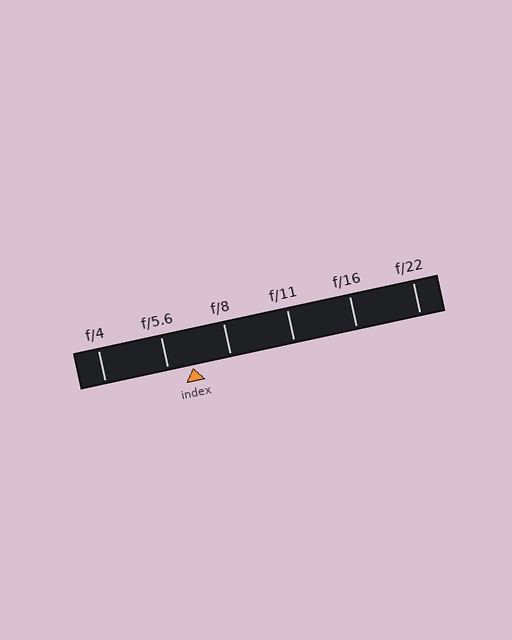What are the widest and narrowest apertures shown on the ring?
The widest aperture shown is f/4 and the narrowest is f/22.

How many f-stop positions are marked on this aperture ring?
There are 6 f-stop positions marked.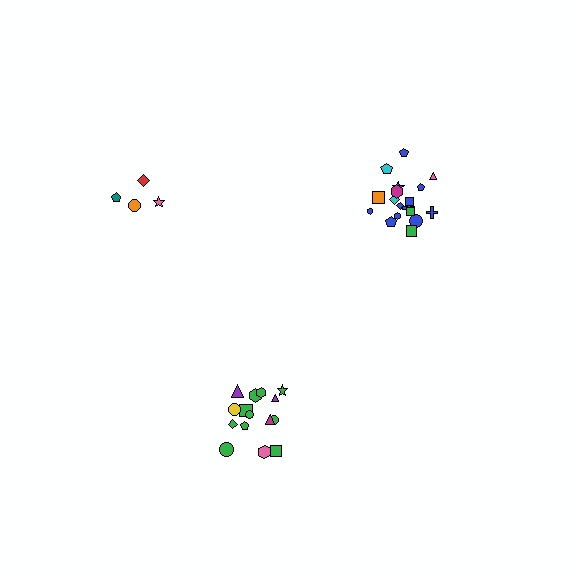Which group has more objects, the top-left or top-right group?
The top-right group.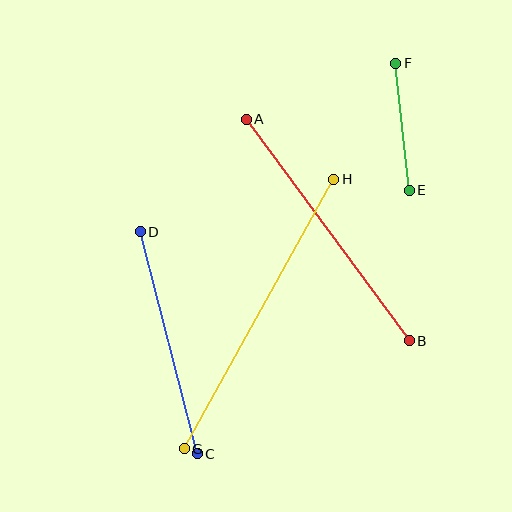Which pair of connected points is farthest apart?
Points G and H are farthest apart.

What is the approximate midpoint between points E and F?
The midpoint is at approximately (402, 127) pixels.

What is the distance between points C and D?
The distance is approximately 229 pixels.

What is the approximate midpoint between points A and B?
The midpoint is at approximately (328, 230) pixels.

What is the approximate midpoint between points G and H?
The midpoint is at approximately (259, 314) pixels.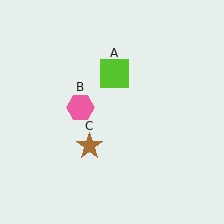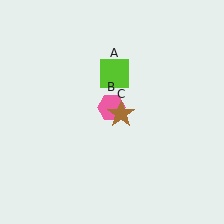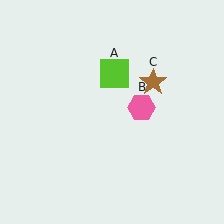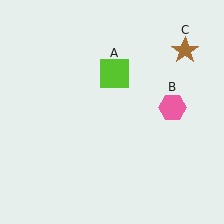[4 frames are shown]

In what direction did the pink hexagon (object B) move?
The pink hexagon (object B) moved right.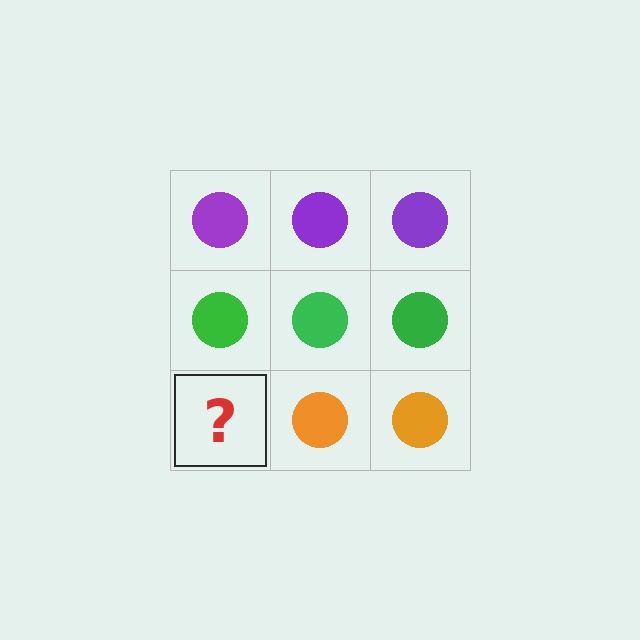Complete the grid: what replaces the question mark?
The question mark should be replaced with an orange circle.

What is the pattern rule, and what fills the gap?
The rule is that each row has a consistent color. The gap should be filled with an orange circle.